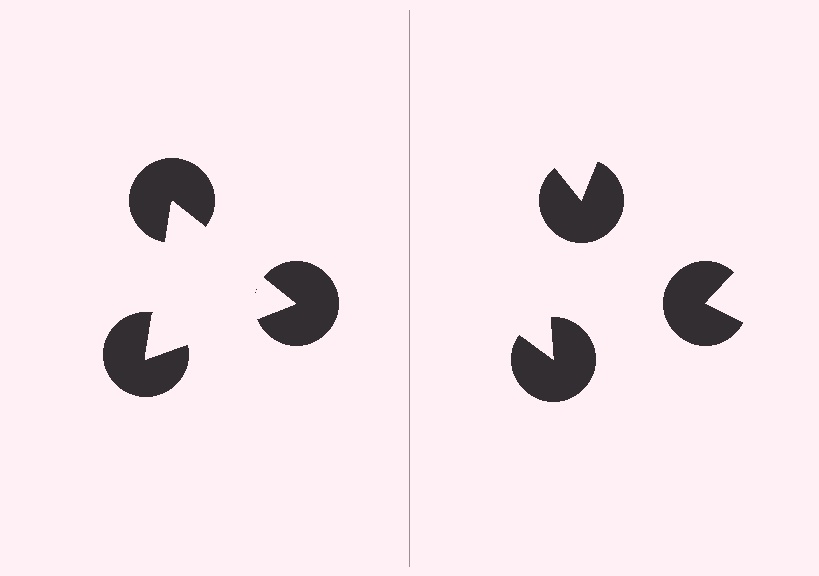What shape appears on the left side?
An illusory triangle.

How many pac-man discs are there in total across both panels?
6 — 3 on each side.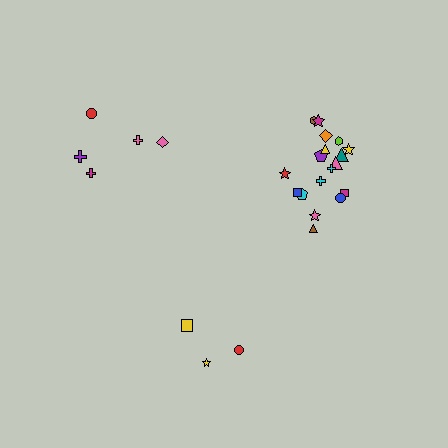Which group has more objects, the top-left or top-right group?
The top-right group.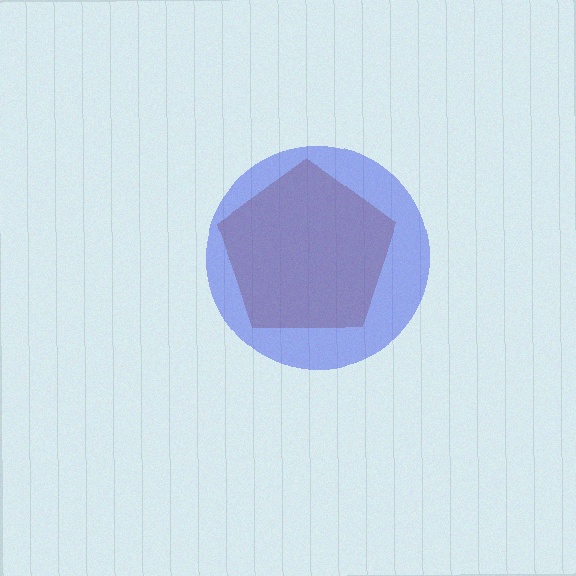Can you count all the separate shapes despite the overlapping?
Yes, there are 2 separate shapes.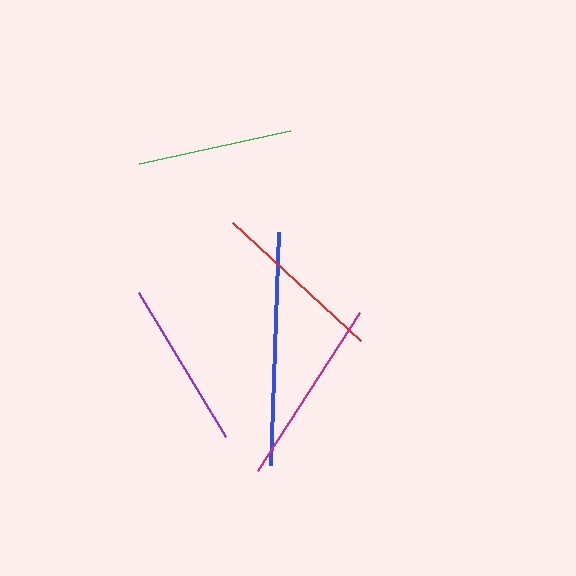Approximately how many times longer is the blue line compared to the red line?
The blue line is approximately 1.3 times the length of the red line.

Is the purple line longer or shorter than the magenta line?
The magenta line is longer than the purple line.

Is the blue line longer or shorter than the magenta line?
The blue line is longer than the magenta line.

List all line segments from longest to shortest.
From longest to shortest: blue, magenta, red, purple, green.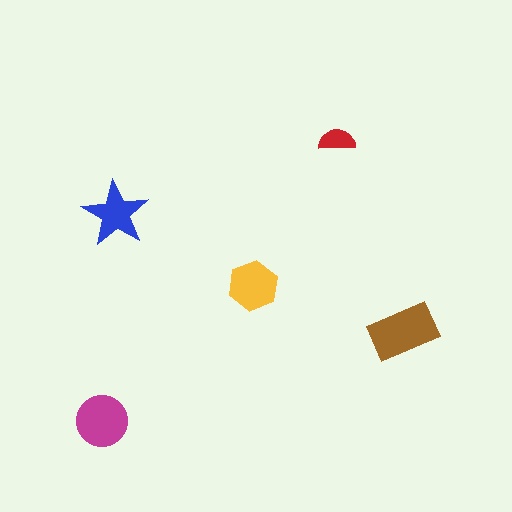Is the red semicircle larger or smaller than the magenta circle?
Smaller.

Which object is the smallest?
The red semicircle.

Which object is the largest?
The brown rectangle.